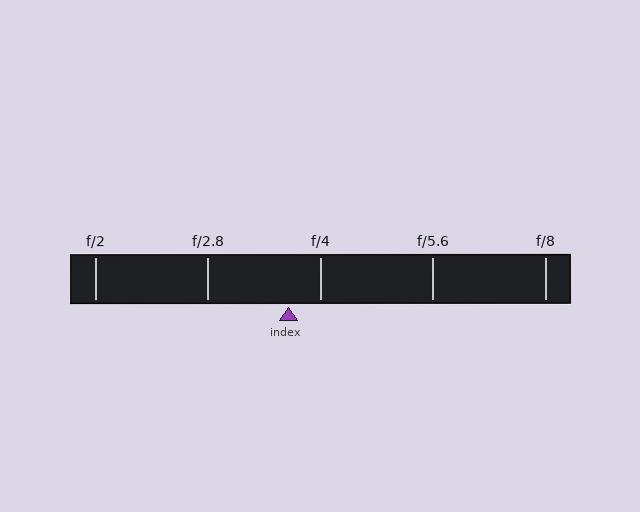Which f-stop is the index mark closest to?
The index mark is closest to f/4.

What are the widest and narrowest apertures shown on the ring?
The widest aperture shown is f/2 and the narrowest is f/8.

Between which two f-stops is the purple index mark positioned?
The index mark is between f/2.8 and f/4.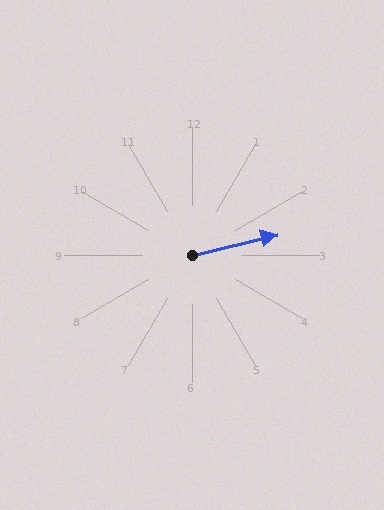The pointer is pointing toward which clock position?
Roughly 3 o'clock.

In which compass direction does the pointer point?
East.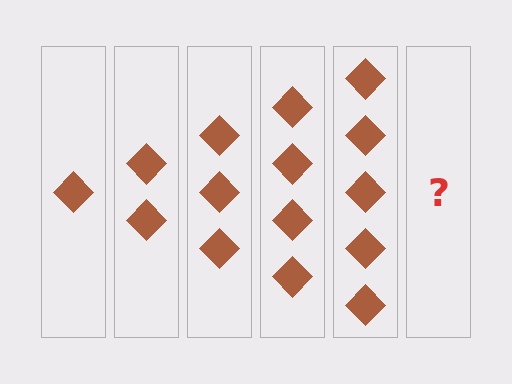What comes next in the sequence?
The next element should be 6 diamonds.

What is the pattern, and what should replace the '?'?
The pattern is that each step adds one more diamond. The '?' should be 6 diamonds.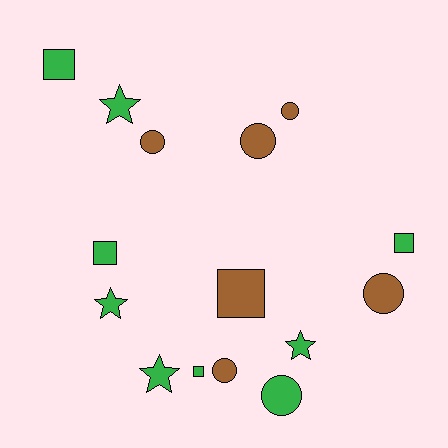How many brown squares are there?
There is 1 brown square.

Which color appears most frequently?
Green, with 9 objects.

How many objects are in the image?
There are 15 objects.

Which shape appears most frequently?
Circle, with 6 objects.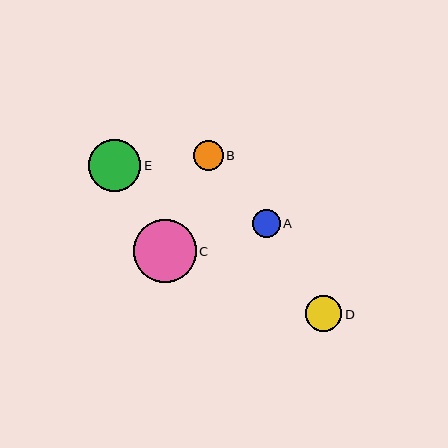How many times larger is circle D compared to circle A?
Circle D is approximately 1.3 times the size of circle A.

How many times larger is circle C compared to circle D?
Circle C is approximately 1.8 times the size of circle D.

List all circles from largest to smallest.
From largest to smallest: C, E, D, B, A.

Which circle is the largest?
Circle C is the largest with a size of approximately 63 pixels.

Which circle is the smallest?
Circle A is the smallest with a size of approximately 28 pixels.